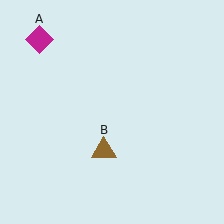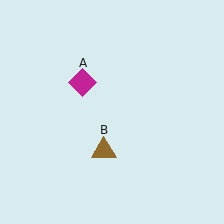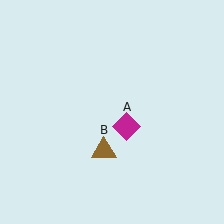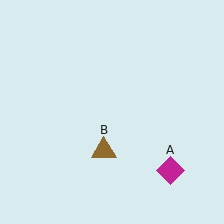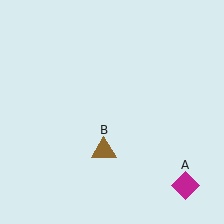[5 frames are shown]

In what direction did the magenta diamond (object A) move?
The magenta diamond (object A) moved down and to the right.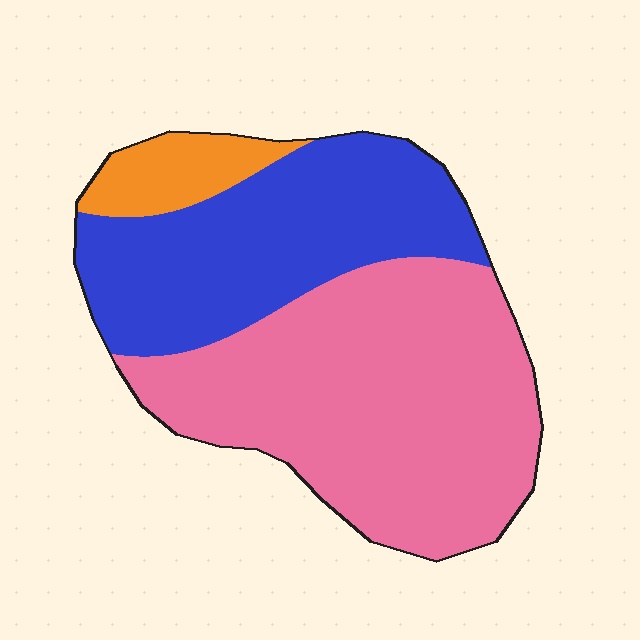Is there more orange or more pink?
Pink.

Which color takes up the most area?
Pink, at roughly 55%.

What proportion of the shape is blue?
Blue takes up about three eighths (3/8) of the shape.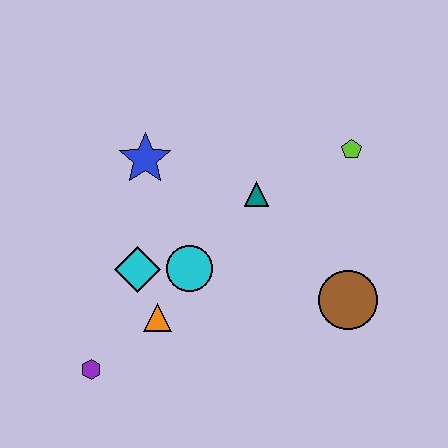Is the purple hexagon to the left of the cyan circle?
Yes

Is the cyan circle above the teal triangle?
No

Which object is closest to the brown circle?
The teal triangle is closest to the brown circle.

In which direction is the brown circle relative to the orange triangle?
The brown circle is to the right of the orange triangle.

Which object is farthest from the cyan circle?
The lime pentagon is farthest from the cyan circle.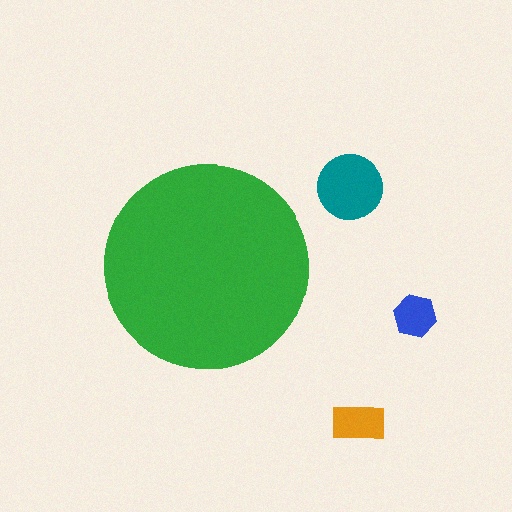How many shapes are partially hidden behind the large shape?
0 shapes are partially hidden.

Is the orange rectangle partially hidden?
No, the orange rectangle is fully visible.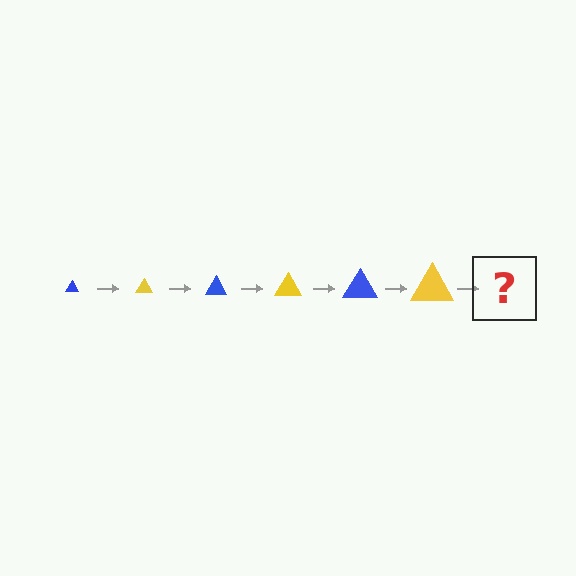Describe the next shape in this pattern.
It should be a blue triangle, larger than the previous one.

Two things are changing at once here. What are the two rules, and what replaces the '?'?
The two rules are that the triangle grows larger each step and the color cycles through blue and yellow. The '?' should be a blue triangle, larger than the previous one.